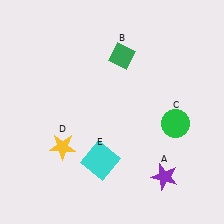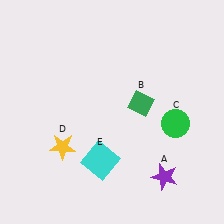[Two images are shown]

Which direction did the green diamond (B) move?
The green diamond (B) moved down.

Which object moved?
The green diamond (B) moved down.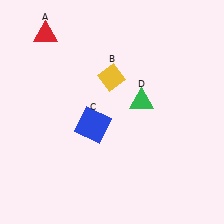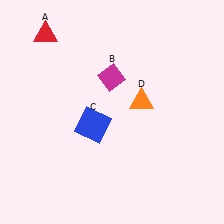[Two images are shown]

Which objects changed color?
B changed from yellow to magenta. D changed from green to orange.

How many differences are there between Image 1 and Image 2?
There are 2 differences between the two images.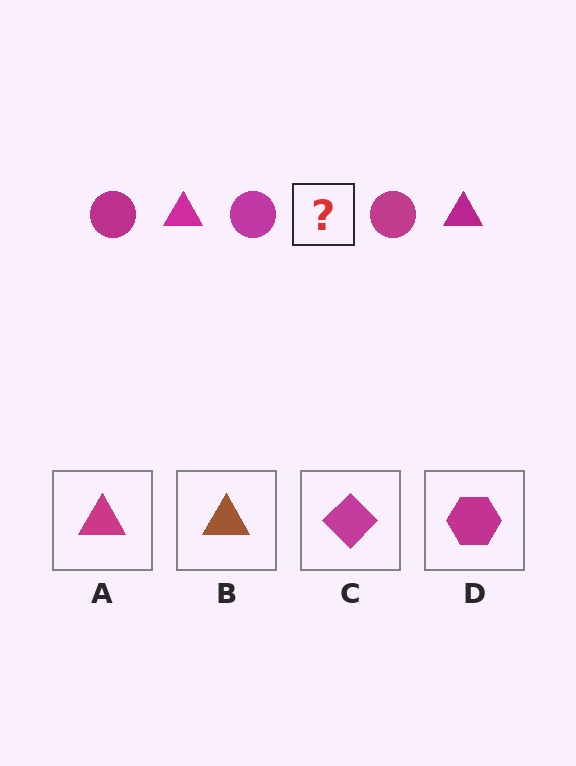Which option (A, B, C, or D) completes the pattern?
A.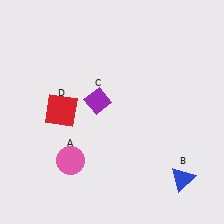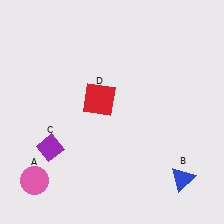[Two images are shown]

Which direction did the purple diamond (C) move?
The purple diamond (C) moved left.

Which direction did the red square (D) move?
The red square (D) moved right.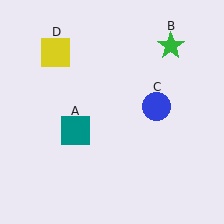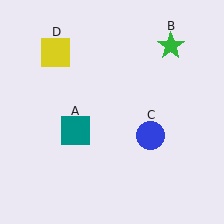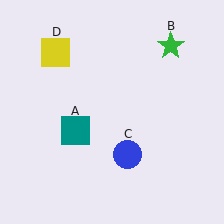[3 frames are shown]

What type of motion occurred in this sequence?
The blue circle (object C) rotated clockwise around the center of the scene.